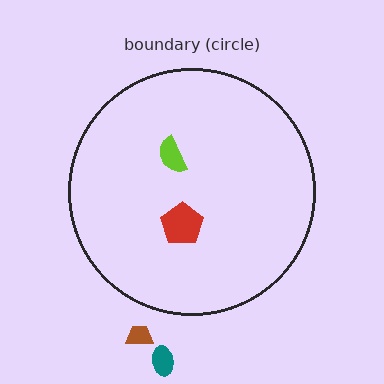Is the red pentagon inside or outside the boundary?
Inside.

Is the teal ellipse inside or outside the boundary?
Outside.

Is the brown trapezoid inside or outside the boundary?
Outside.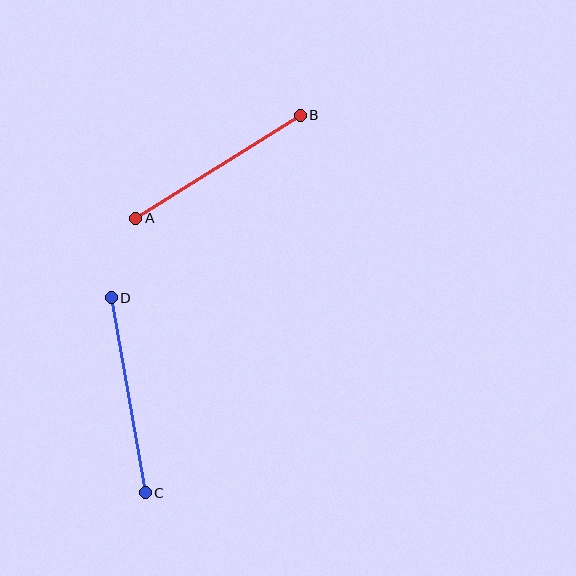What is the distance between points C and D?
The distance is approximately 198 pixels.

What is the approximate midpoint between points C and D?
The midpoint is at approximately (128, 395) pixels.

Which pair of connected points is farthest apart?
Points C and D are farthest apart.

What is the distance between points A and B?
The distance is approximately 194 pixels.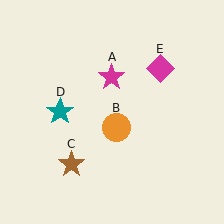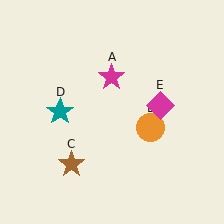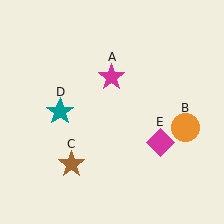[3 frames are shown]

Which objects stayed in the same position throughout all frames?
Magenta star (object A) and brown star (object C) and teal star (object D) remained stationary.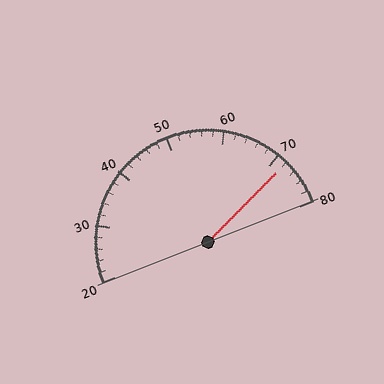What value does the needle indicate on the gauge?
The needle indicates approximately 72.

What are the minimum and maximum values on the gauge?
The gauge ranges from 20 to 80.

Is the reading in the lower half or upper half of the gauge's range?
The reading is in the upper half of the range (20 to 80).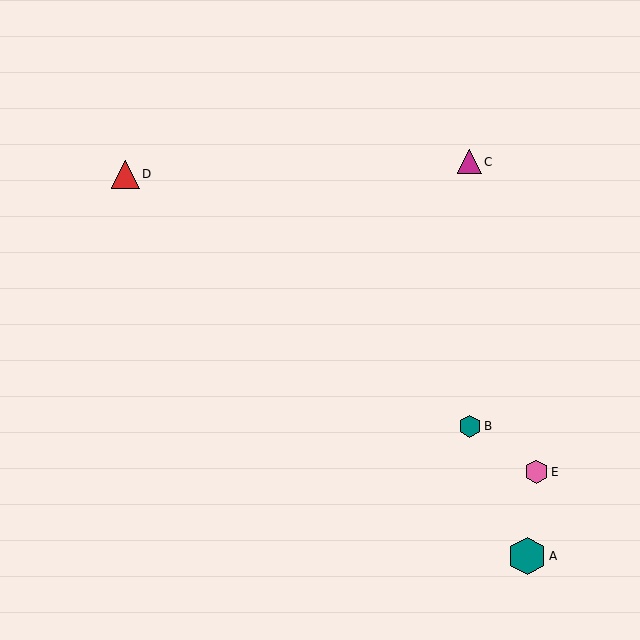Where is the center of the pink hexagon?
The center of the pink hexagon is at (536, 472).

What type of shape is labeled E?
Shape E is a pink hexagon.